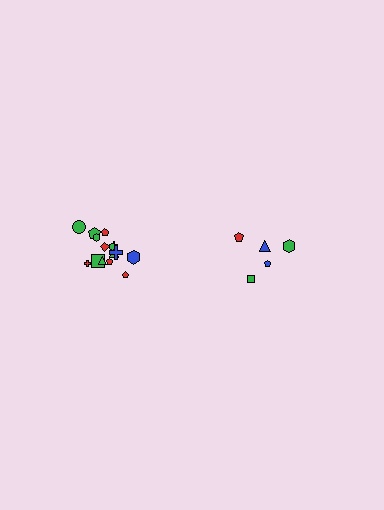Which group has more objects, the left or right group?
The left group.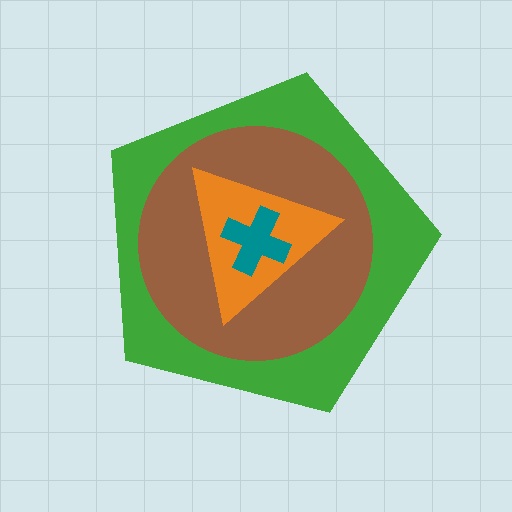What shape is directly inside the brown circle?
The orange triangle.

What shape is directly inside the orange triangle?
The teal cross.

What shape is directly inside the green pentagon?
The brown circle.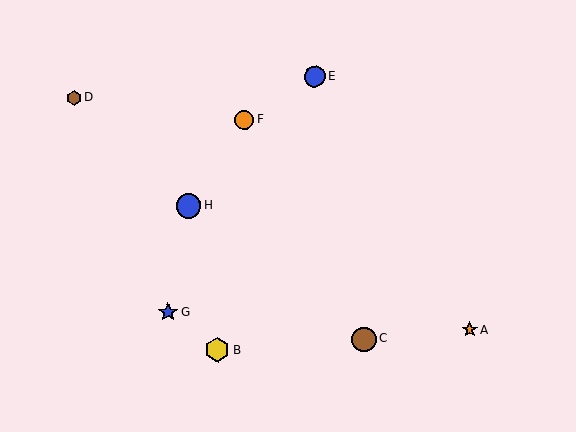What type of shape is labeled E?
Shape E is a blue circle.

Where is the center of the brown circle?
The center of the brown circle is at (364, 339).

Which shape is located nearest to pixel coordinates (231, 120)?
The orange circle (labeled F) at (244, 120) is nearest to that location.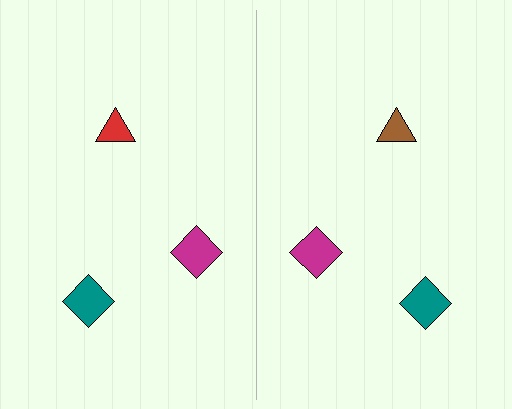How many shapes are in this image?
There are 6 shapes in this image.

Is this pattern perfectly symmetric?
No, the pattern is not perfectly symmetric. The brown triangle on the right side breaks the symmetry — its mirror counterpart is red.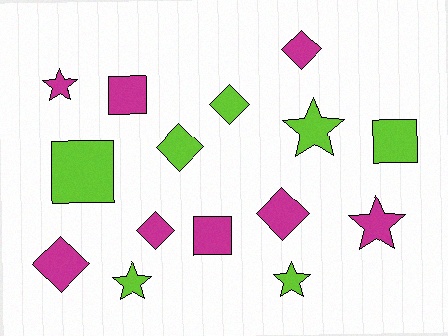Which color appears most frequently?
Magenta, with 8 objects.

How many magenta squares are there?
There are 2 magenta squares.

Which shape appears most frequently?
Diamond, with 6 objects.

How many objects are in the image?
There are 15 objects.